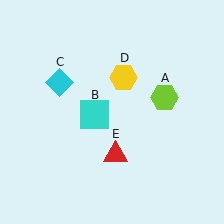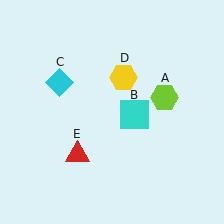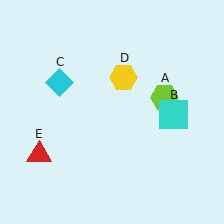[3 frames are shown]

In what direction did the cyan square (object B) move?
The cyan square (object B) moved right.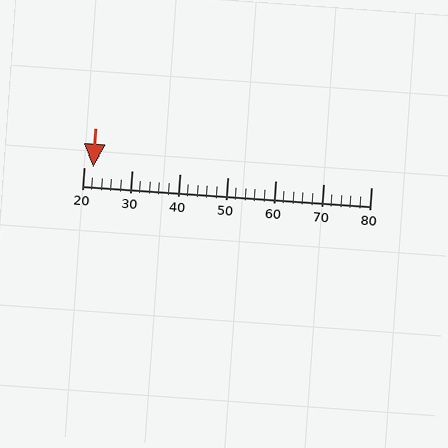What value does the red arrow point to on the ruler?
The red arrow points to approximately 22.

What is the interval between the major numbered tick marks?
The major tick marks are spaced 10 units apart.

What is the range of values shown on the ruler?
The ruler shows values from 20 to 80.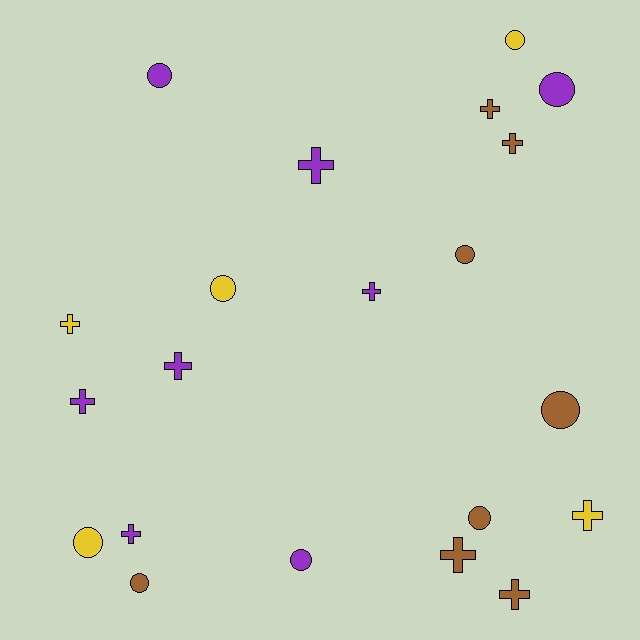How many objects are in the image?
There are 21 objects.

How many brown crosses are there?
There are 4 brown crosses.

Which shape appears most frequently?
Cross, with 11 objects.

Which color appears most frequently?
Purple, with 8 objects.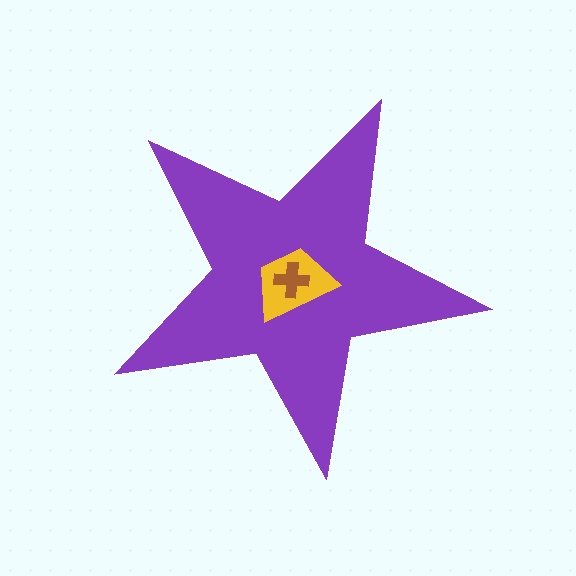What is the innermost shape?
The brown cross.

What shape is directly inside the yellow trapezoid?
The brown cross.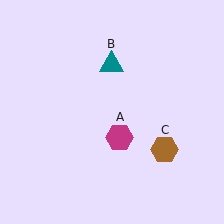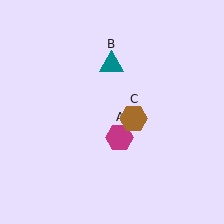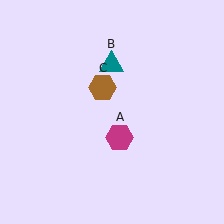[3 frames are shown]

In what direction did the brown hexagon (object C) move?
The brown hexagon (object C) moved up and to the left.